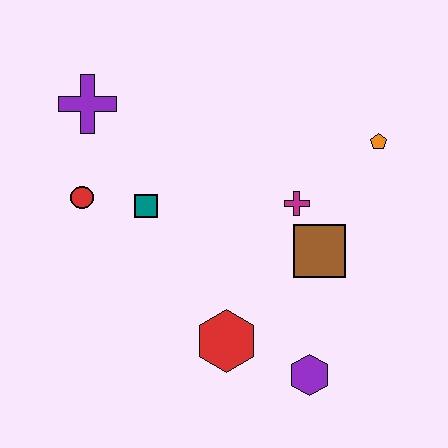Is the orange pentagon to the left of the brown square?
No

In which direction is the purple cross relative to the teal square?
The purple cross is above the teal square.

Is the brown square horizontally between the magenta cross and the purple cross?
No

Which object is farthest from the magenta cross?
The purple cross is farthest from the magenta cross.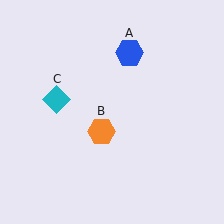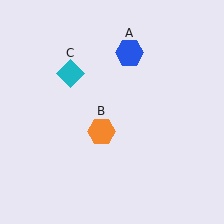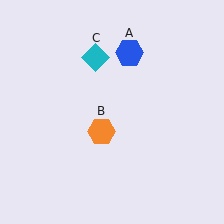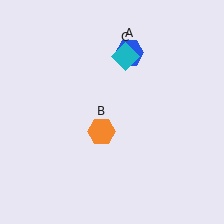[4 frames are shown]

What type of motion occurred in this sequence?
The cyan diamond (object C) rotated clockwise around the center of the scene.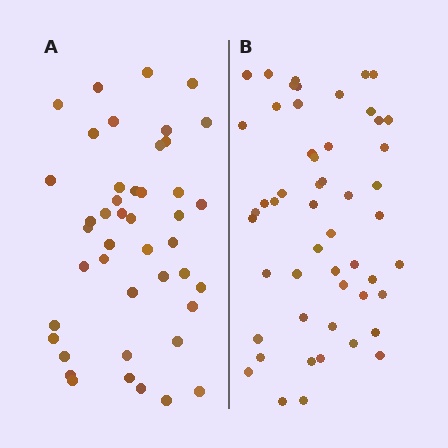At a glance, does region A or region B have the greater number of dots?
Region B (the right region) has more dots.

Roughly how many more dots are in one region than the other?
Region B has roughly 8 or so more dots than region A.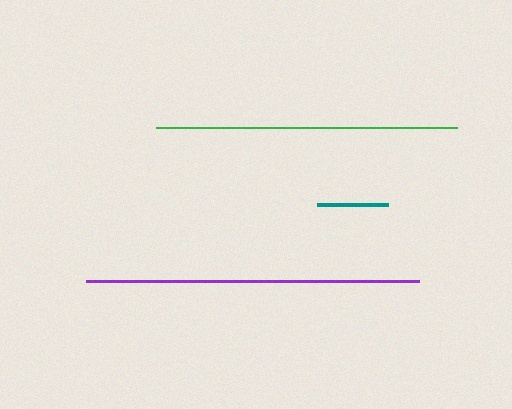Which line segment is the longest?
The purple line is the longest at approximately 333 pixels.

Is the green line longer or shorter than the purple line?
The purple line is longer than the green line.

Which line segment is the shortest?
The teal line is the shortest at approximately 70 pixels.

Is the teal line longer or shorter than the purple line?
The purple line is longer than the teal line.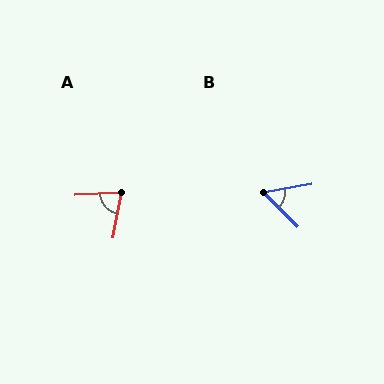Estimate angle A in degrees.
Approximately 76 degrees.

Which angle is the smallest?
B, at approximately 55 degrees.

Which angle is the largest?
A, at approximately 76 degrees.